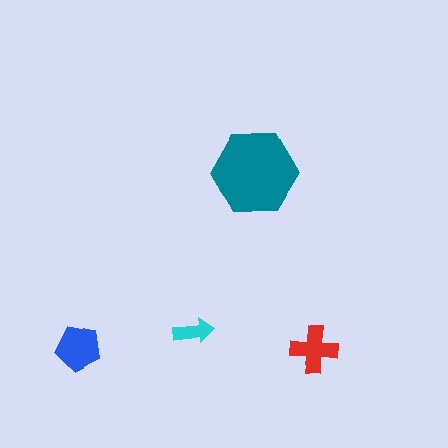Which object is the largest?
The teal hexagon.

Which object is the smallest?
The cyan arrow.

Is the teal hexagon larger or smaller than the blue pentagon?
Larger.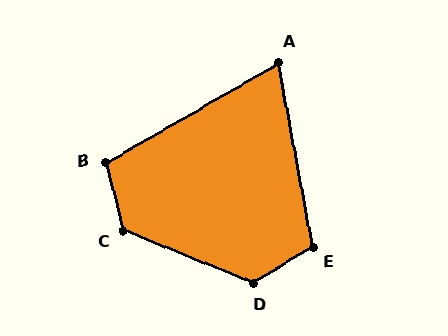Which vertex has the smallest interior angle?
A, at approximately 71 degrees.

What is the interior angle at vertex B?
Approximately 105 degrees (obtuse).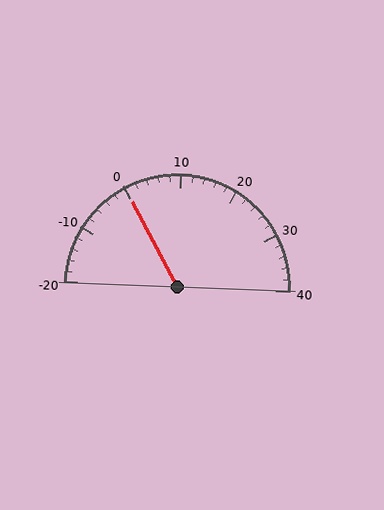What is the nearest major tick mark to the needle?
The nearest major tick mark is 0.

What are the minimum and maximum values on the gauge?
The gauge ranges from -20 to 40.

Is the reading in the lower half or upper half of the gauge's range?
The reading is in the lower half of the range (-20 to 40).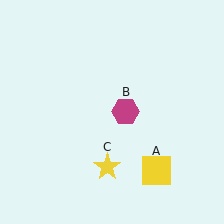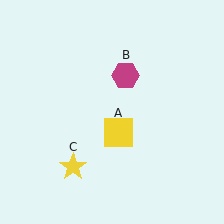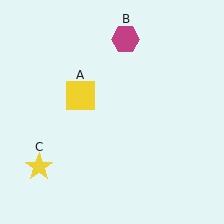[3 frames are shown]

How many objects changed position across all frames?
3 objects changed position: yellow square (object A), magenta hexagon (object B), yellow star (object C).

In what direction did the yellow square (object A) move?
The yellow square (object A) moved up and to the left.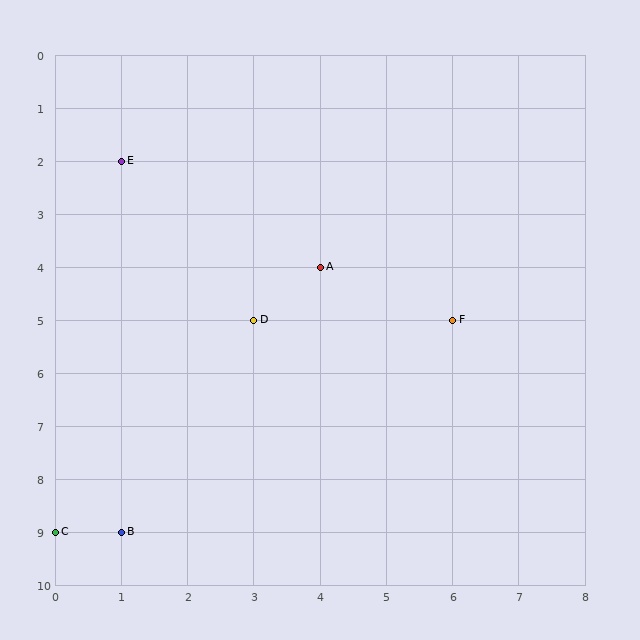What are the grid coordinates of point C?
Point C is at grid coordinates (0, 9).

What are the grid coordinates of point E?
Point E is at grid coordinates (1, 2).